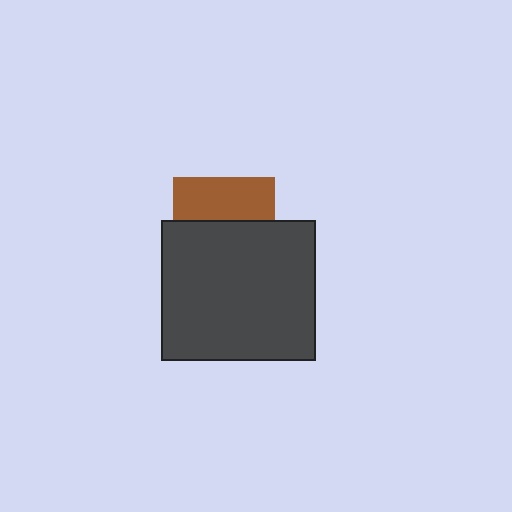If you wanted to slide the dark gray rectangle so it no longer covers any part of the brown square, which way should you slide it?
Slide it down — that is the most direct way to separate the two shapes.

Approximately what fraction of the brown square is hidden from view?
Roughly 59% of the brown square is hidden behind the dark gray rectangle.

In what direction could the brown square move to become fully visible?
The brown square could move up. That would shift it out from behind the dark gray rectangle entirely.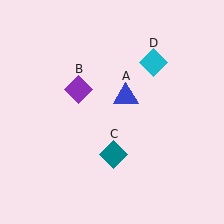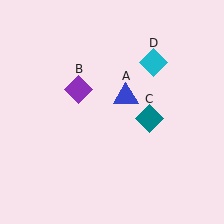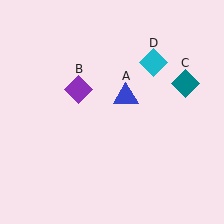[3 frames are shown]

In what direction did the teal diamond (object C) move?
The teal diamond (object C) moved up and to the right.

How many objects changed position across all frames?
1 object changed position: teal diamond (object C).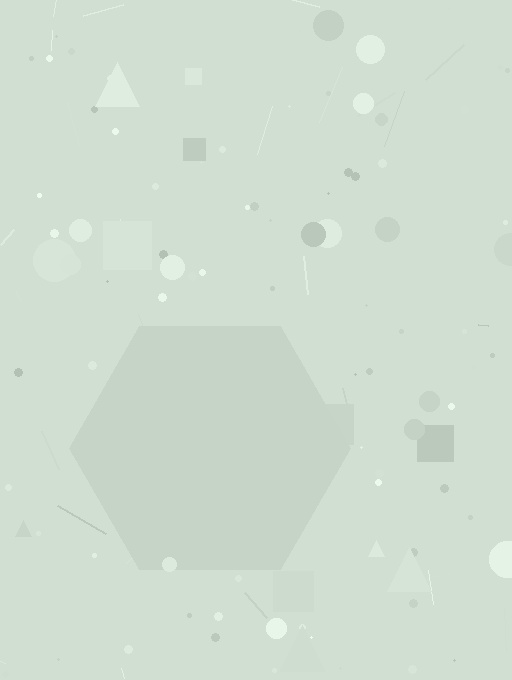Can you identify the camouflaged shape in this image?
The camouflaged shape is a hexagon.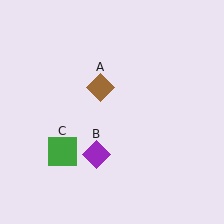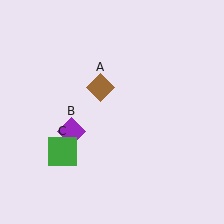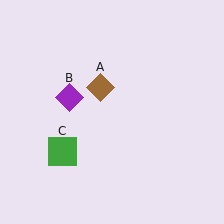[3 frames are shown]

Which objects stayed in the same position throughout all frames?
Brown diamond (object A) and green square (object C) remained stationary.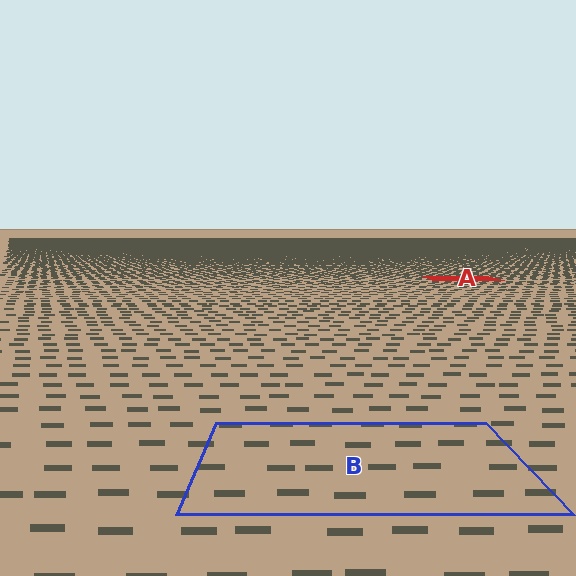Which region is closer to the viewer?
Region B is closer. The texture elements there are larger and more spread out.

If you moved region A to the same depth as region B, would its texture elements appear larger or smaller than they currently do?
They would appear larger. At a closer depth, the same texture elements are projected at a bigger on-screen size.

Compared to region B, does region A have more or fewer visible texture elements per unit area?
Region A has more texture elements per unit area — they are packed more densely because it is farther away.